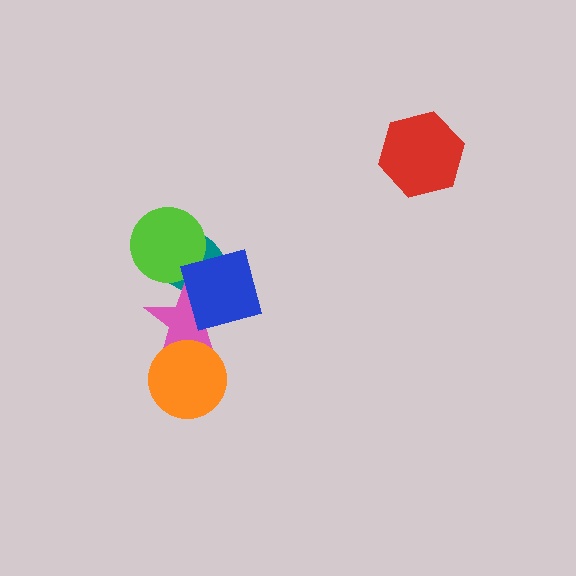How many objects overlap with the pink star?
3 objects overlap with the pink star.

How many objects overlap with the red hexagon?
0 objects overlap with the red hexagon.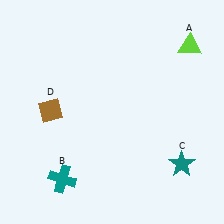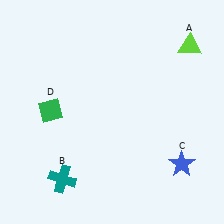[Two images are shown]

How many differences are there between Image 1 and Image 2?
There are 2 differences between the two images.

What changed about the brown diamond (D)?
In Image 1, D is brown. In Image 2, it changed to green.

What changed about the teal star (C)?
In Image 1, C is teal. In Image 2, it changed to blue.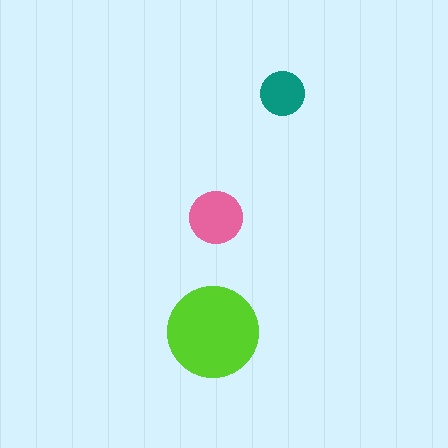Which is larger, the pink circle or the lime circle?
The lime one.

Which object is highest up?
The teal circle is topmost.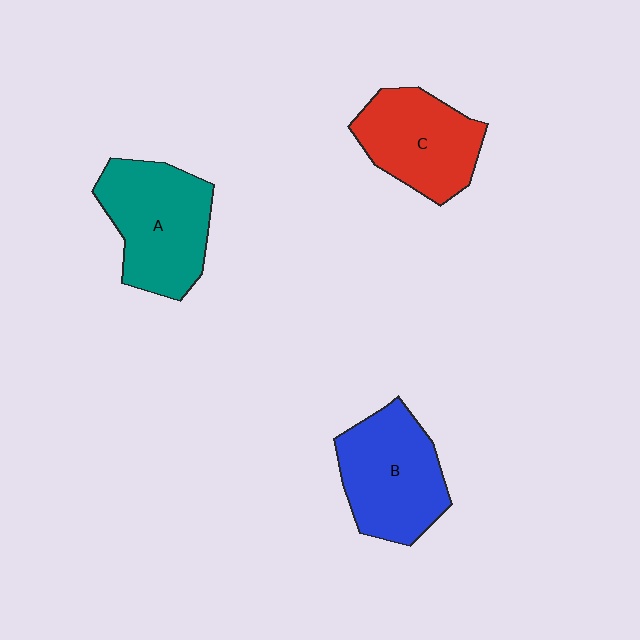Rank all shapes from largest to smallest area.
From largest to smallest: A (teal), B (blue), C (red).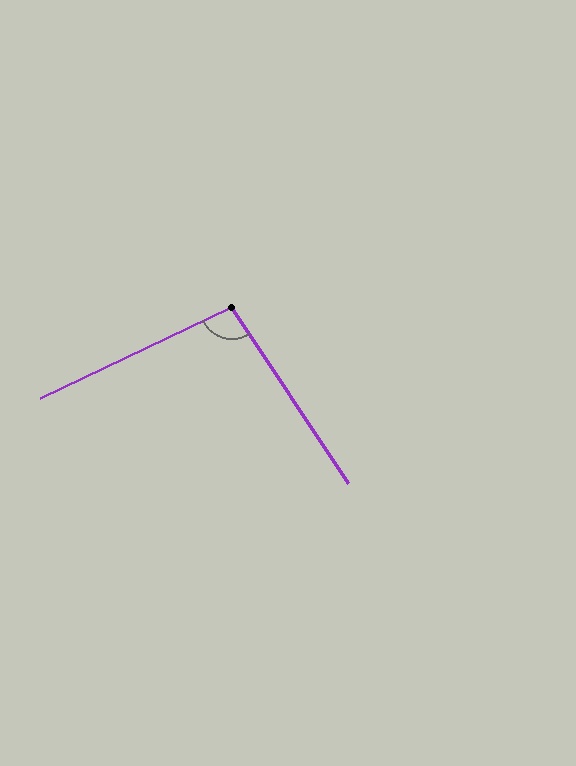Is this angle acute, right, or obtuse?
It is obtuse.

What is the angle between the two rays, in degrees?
Approximately 98 degrees.